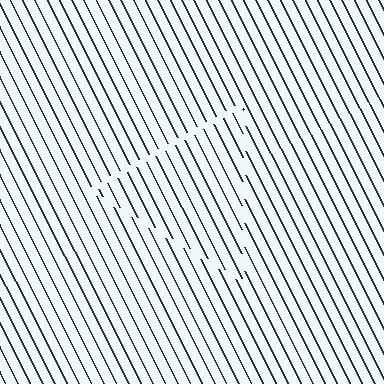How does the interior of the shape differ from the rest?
The interior of the shape contains the same grating, shifted by half a period — the contour is defined by the phase discontinuity where line-ends from the inner and outer gratings abut.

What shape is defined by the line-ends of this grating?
An illusory triangle. The interior of the shape contains the same grating, shifted by half a period — the contour is defined by the phase discontinuity where line-ends from the inner and outer gratings abut.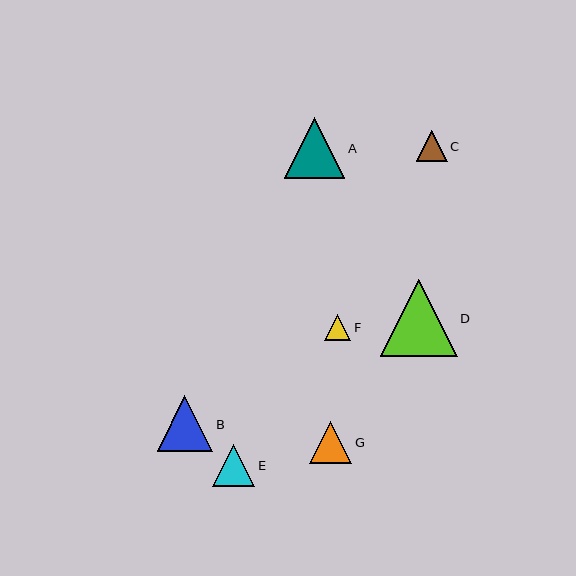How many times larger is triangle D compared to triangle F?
Triangle D is approximately 2.9 times the size of triangle F.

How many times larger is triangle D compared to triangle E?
Triangle D is approximately 1.8 times the size of triangle E.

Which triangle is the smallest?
Triangle F is the smallest with a size of approximately 26 pixels.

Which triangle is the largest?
Triangle D is the largest with a size of approximately 77 pixels.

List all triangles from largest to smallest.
From largest to smallest: D, A, B, G, E, C, F.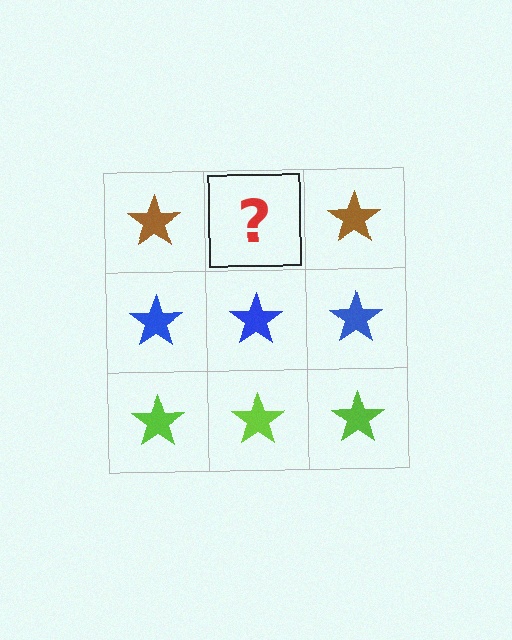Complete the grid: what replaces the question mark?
The question mark should be replaced with a brown star.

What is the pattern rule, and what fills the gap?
The rule is that each row has a consistent color. The gap should be filled with a brown star.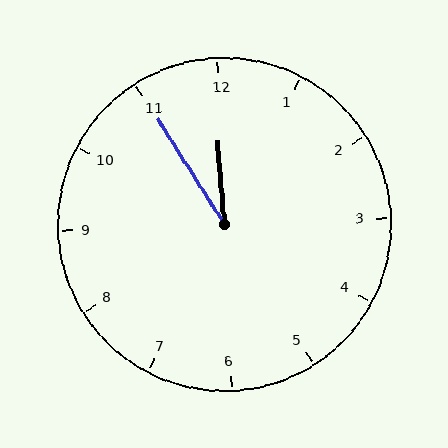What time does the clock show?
11:55.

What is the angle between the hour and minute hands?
Approximately 28 degrees.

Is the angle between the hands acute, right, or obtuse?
It is acute.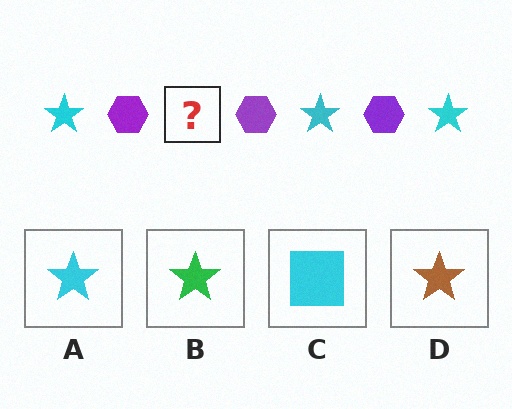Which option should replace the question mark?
Option A.